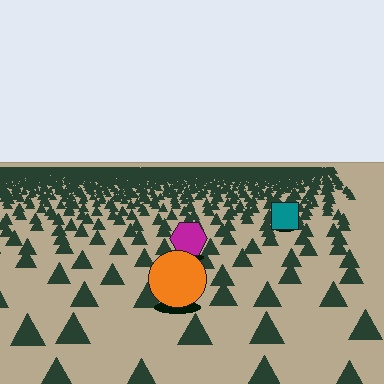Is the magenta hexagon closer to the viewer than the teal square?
Yes. The magenta hexagon is closer — you can tell from the texture gradient: the ground texture is coarser near it.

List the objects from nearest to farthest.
From nearest to farthest: the orange circle, the magenta hexagon, the teal square.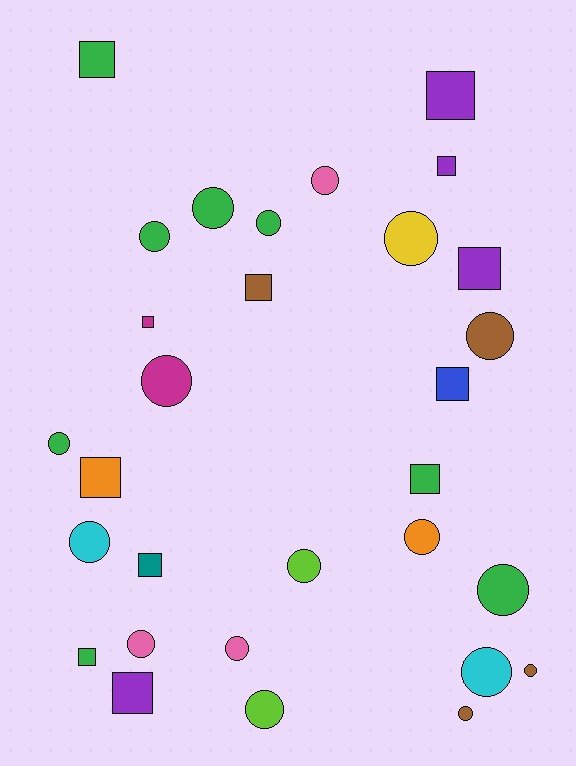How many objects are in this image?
There are 30 objects.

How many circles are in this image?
There are 18 circles.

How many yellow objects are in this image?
There is 1 yellow object.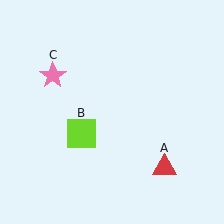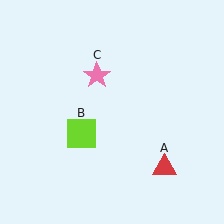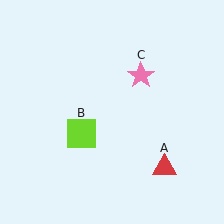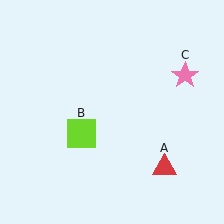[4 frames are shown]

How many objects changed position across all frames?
1 object changed position: pink star (object C).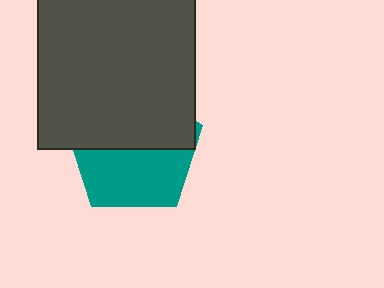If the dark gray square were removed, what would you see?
You would see the complete teal pentagon.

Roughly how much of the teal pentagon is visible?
About half of it is visible (roughly 49%).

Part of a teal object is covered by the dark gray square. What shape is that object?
It is a pentagon.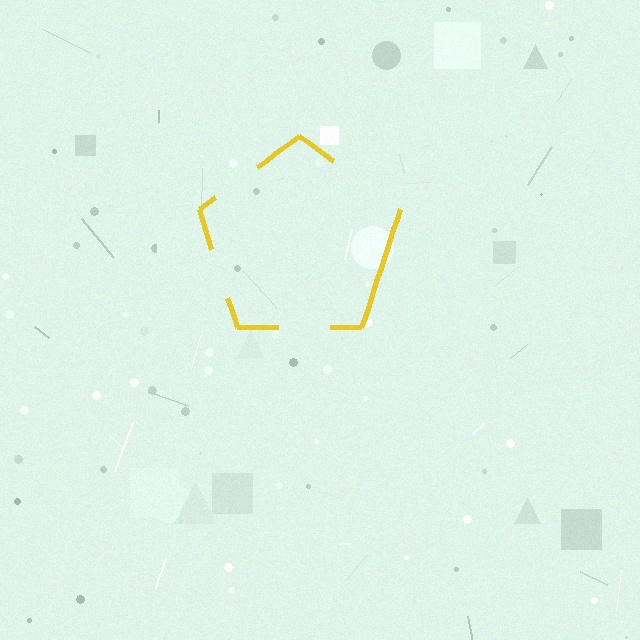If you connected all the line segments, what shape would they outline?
They would outline a pentagon.